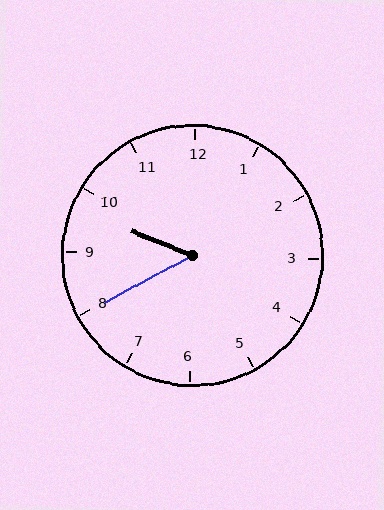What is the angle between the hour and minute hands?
Approximately 50 degrees.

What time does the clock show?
9:40.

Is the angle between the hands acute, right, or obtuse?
It is acute.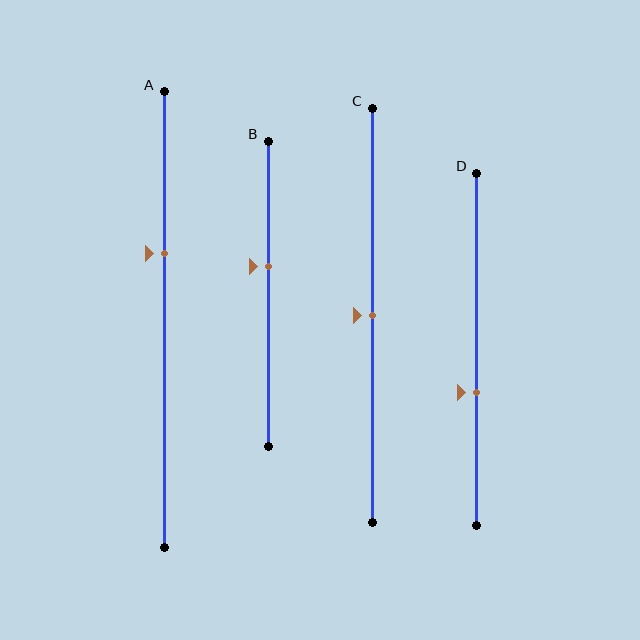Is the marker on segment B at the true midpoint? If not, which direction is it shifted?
No, the marker on segment B is shifted upward by about 9% of the segment length.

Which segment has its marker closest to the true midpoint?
Segment C has its marker closest to the true midpoint.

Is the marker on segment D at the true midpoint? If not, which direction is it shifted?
No, the marker on segment D is shifted downward by about 12% of the segment length.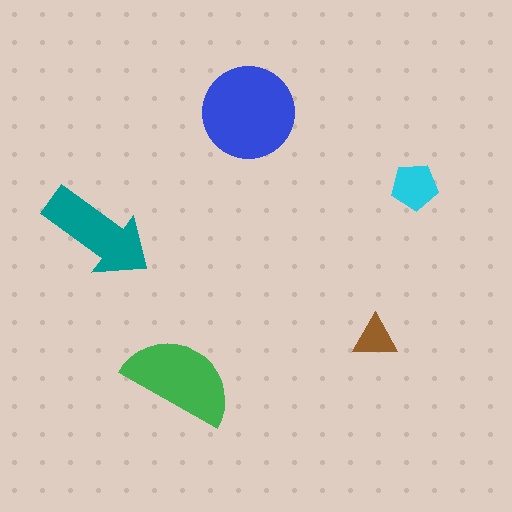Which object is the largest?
The blue circle.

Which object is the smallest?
The brown triangle.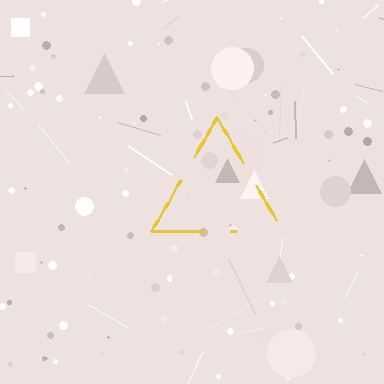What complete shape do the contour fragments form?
The contour fragments form a triangle.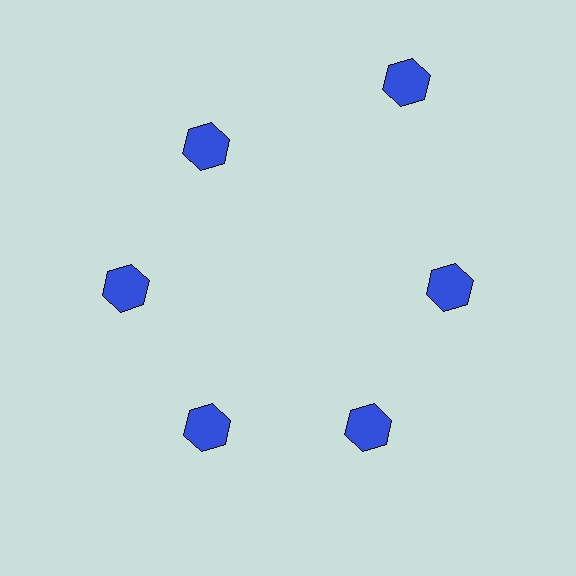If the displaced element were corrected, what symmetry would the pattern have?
It would have 6-fold rotational symmetry — the pattern would map onto itself every 60 degrees.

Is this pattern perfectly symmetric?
No. The 6 blue hexagons are arranged in a ring, but one element near the 1 o'clock position is pushed outward from the center, breaking the 6-fold rotational symmetry.